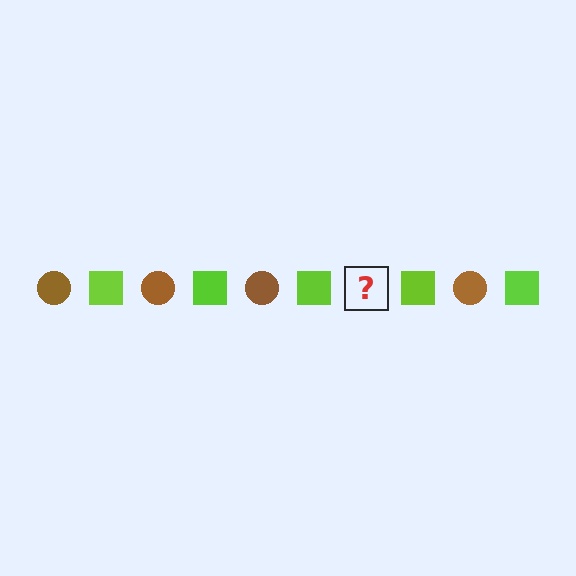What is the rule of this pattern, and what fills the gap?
The rule is that the pattern alternates between brown circle and lime square. The gap should be filled with a brown circle.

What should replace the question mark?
The question mark should be replaced with a brown circle.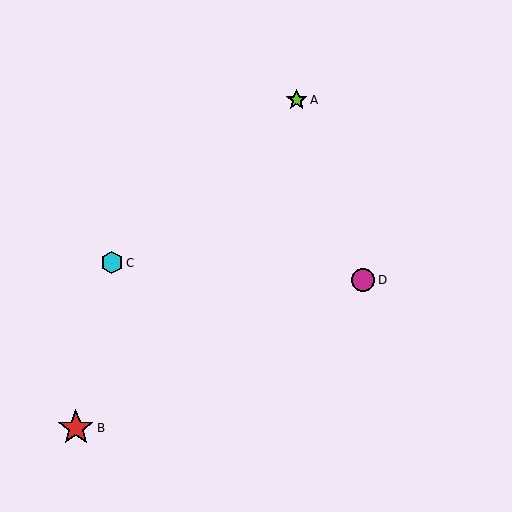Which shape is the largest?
The red star (labeled B) is the largest.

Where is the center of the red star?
The center of the red star is at (76, 428).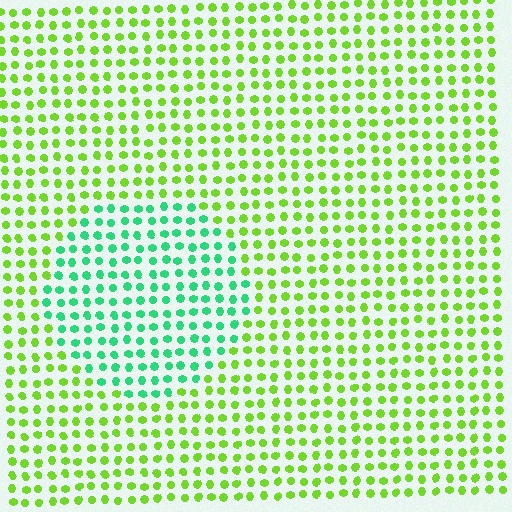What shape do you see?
I see a circle.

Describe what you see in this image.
The image is filled with small lime elements in a uniform arrangement. A circle-shaped region is visible where the elements are tinted to a slightly different hue, forming a subtle color boundary.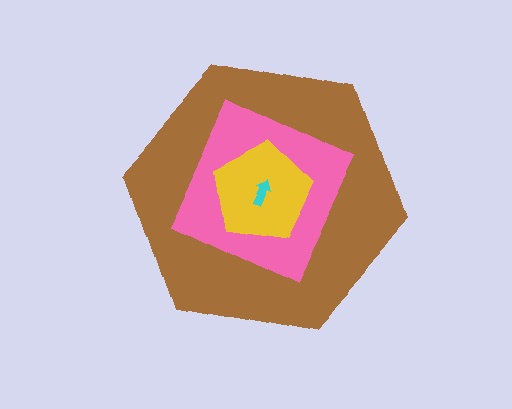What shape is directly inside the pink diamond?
The yellow pentagon.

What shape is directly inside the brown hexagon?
The pink diamond.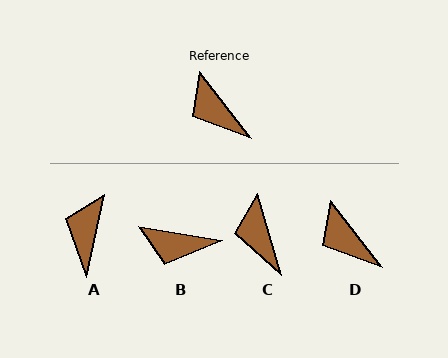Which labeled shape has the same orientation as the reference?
D.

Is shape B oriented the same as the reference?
No, it is off by about 43 degrees.